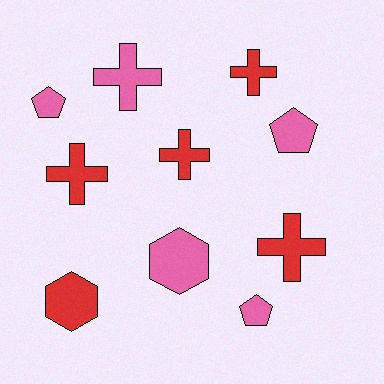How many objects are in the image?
There are 10 objects.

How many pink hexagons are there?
There is 1 pink hexagon.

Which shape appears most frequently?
Cross, with 5 objects.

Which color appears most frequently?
Red, with 5 objects.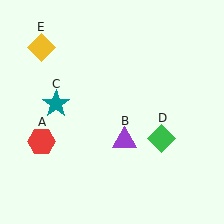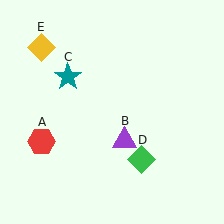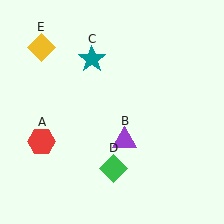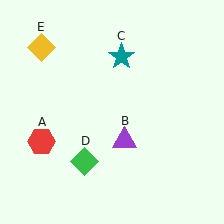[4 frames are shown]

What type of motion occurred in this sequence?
The teal star (object C), green diamond (object D) rotated clockwise around the center of the scene.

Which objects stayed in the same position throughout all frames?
Red hexagon (object A) and purple triangle (object B) and yellow diamond (object E) remained stationary.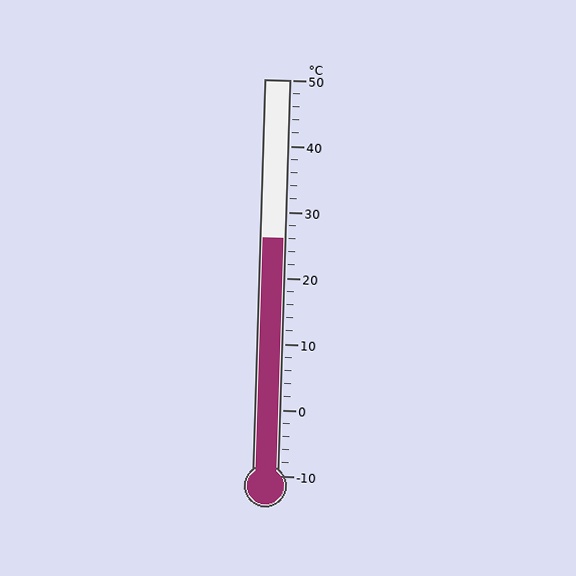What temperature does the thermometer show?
The thermometer shows approximately 26°C.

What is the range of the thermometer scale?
The thermometer scale ranges from -10°C to 50°C.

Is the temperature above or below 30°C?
The temperature is below 30°C.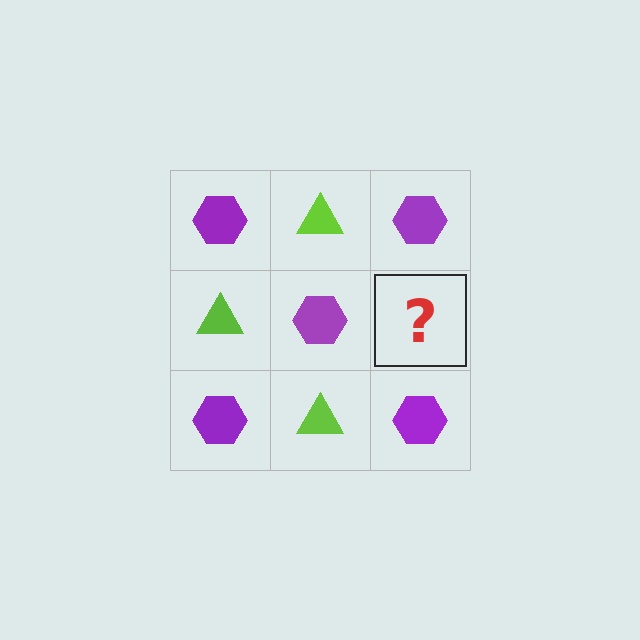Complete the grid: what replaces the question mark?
The question mark should be replaced with a lime triangle.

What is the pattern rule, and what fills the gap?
The rule is that it alternates purple hexagon and lime triangle in a checkerboard pattern. The gap should be filled with a lime triangle.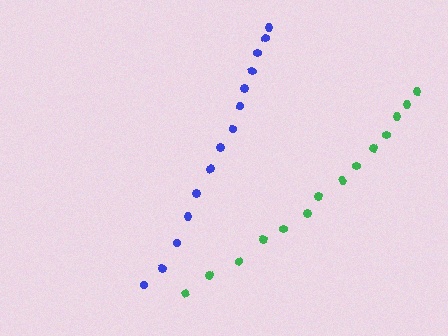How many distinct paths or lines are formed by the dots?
There are 2 distinct paths.